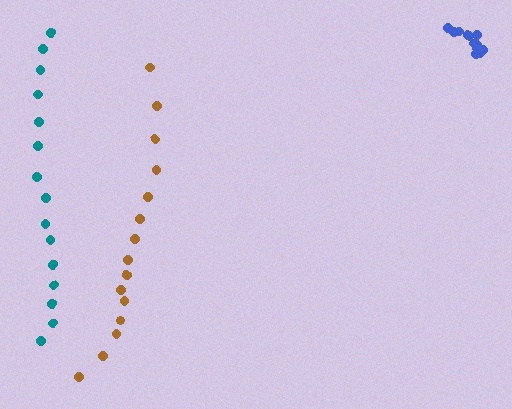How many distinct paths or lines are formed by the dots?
There are 3 distinct paths.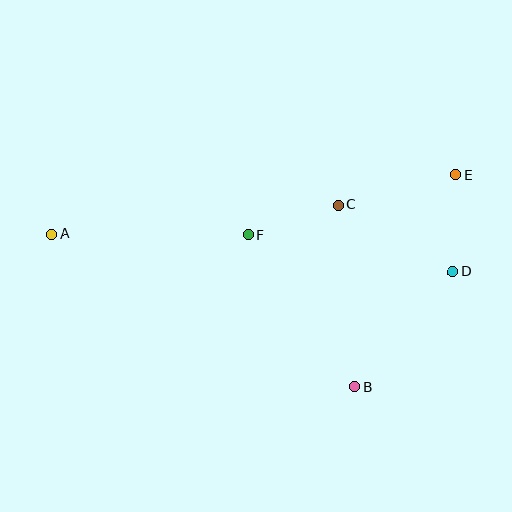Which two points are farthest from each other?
Points A and E are farthest from each other.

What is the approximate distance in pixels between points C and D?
The distance between C and D is approximately 132 pixels.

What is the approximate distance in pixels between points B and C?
The distance between B and C is approximately 183 pixels.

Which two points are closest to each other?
Points C and F are closest to each other.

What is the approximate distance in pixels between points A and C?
The distance between A and C is approximately 288 pixels.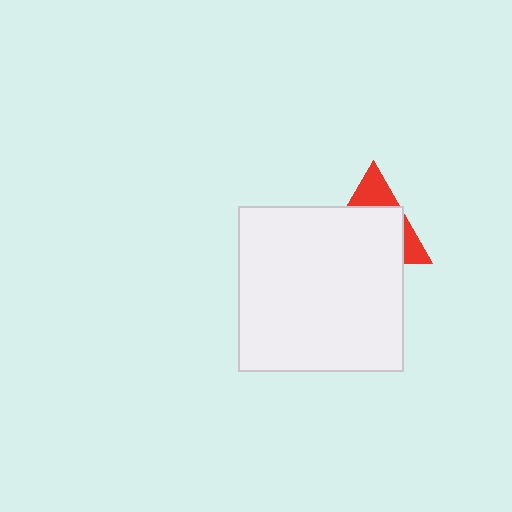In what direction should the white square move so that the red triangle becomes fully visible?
The white square should move down. That is the shortest direction to clear the overlap and leave the red triangle fully visible.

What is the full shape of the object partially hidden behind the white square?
The partially hidden object is a red triangle.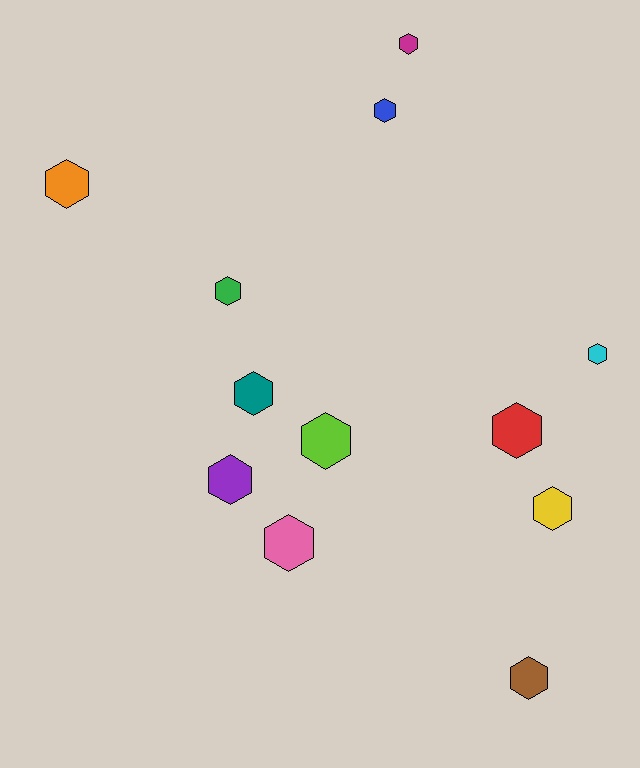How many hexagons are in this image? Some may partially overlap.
There are 12 hexagons.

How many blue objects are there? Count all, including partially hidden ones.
There is 1 blue object.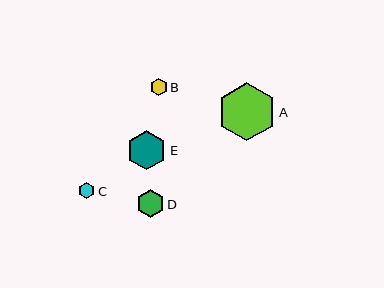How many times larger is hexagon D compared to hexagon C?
Hexagon D is approximately 1.7 times the size of hexagon C.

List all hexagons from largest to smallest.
From largest to smallest: A, E, D, B, C.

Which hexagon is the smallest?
Hexagon C is the smallest with a size of approximately 16 pixels.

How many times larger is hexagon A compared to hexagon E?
Hexagon A is approximately 1.5 times the size of hexagon E.